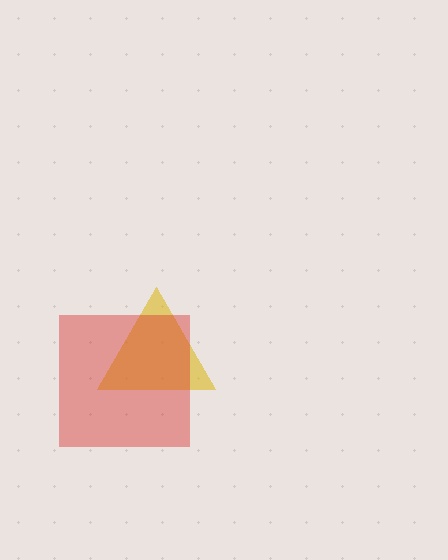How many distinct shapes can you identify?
There are 2 distinct shapes: a yellow triangle, a red square.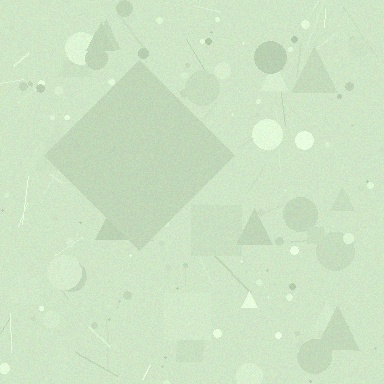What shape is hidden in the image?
A diamond is hidden in the image.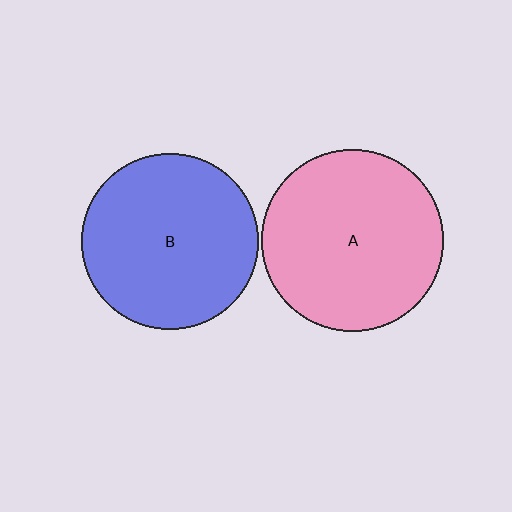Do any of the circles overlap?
No, none of the circles overlap.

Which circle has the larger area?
Circle A (pink).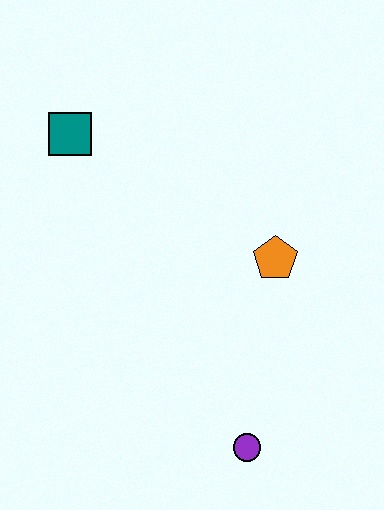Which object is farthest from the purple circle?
The teal square is farthest from the purple circle.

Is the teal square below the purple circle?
No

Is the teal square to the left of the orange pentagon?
Yes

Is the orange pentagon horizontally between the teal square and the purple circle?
No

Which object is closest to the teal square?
The orange pentagon is closest to the teal square.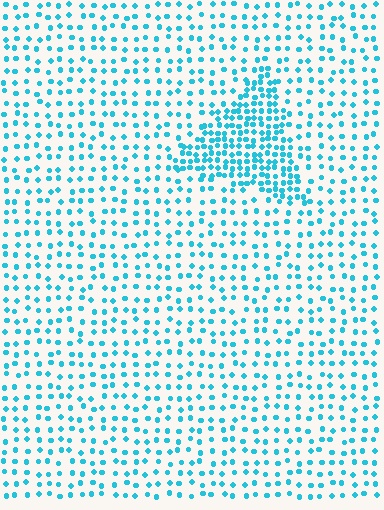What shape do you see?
I see a triangle.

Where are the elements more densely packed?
The elements are more densely packed inside the triangle boundary.